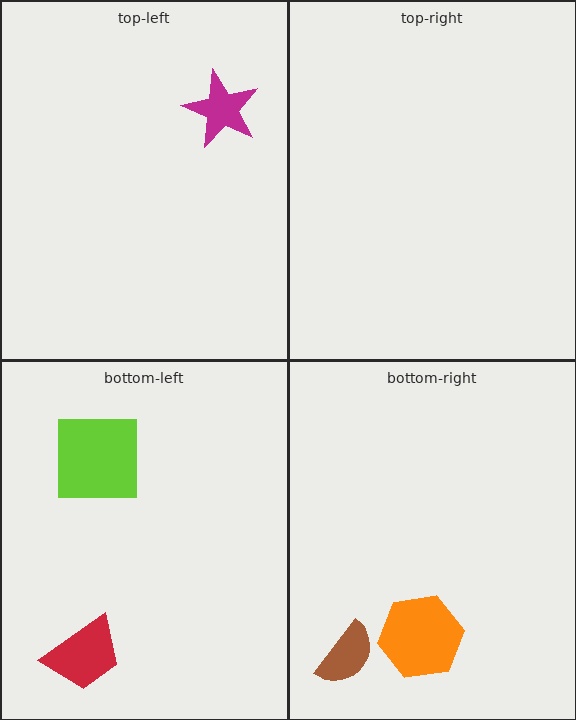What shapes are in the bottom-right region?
The orange hexagon, the brown semicircle.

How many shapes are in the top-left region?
1.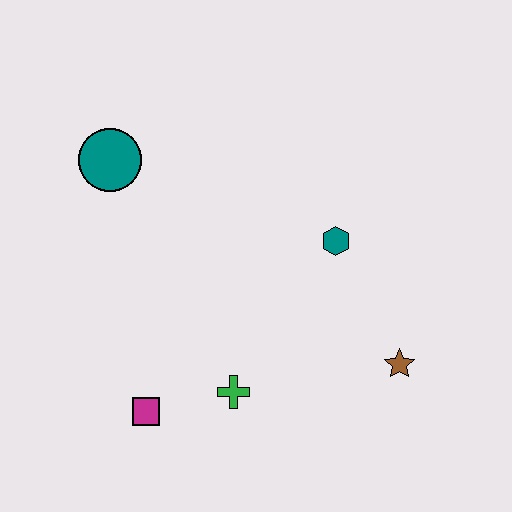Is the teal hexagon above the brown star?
Yes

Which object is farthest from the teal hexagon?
The magenta square is farthest from the teal hexagon.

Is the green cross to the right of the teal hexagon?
No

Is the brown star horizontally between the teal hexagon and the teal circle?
No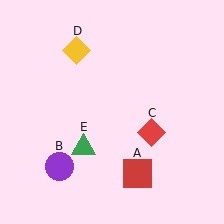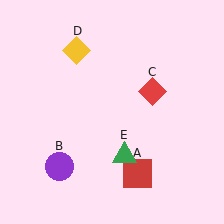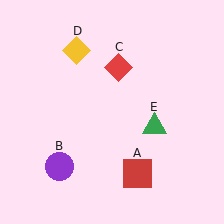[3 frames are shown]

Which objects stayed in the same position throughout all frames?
Red square (object A) and purple circle (object B) and yellow diamond (object D) remained stationary.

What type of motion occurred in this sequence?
The red diamond (object C), green triangle (object E) rotated counterclockwise around the center of the scene.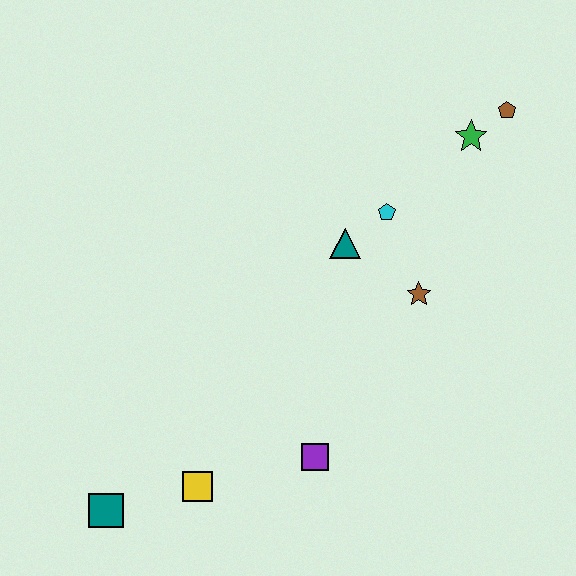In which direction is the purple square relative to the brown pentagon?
The purple square is below the brown pentagon.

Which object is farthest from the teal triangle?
The teal square is farthest from the teal triangle.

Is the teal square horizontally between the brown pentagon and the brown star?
No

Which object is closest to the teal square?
The yellow square is closest to the teal square.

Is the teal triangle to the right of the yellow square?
Yes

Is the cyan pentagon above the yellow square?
Yes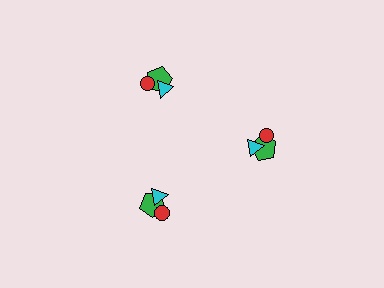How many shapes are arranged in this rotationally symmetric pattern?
There are 9 shapes, arranged in 3 groups of 3.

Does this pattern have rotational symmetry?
Yes, this pattern has 3-fold rotational symmetry. It looks the same after rotating 120 degrees around the center.